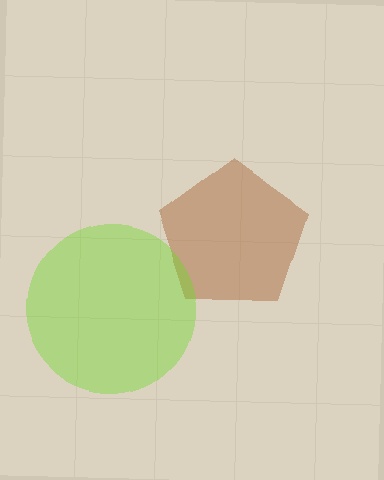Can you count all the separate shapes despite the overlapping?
Yes, there are 2 separate shapes.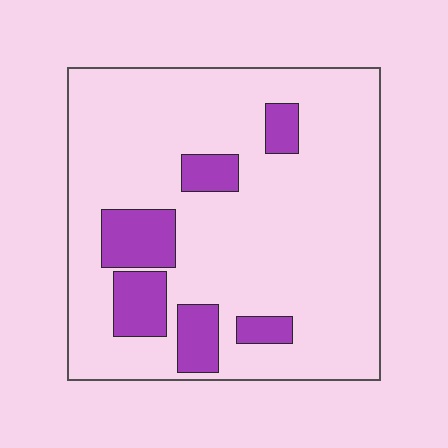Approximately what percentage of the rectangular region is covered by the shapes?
Approximately 15%.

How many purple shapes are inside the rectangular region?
6.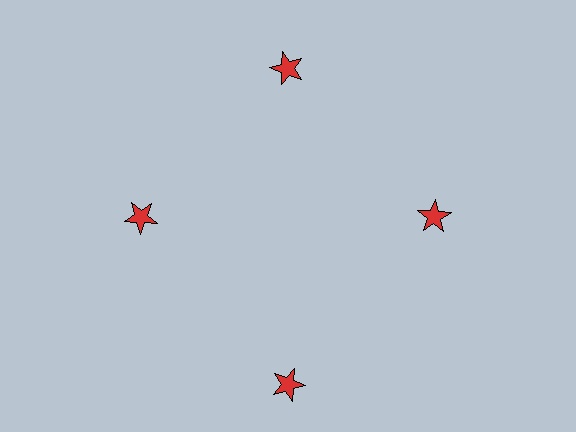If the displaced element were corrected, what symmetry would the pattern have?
It would have 4-fold rotational symmetry — the pattern would map onto itself every 90 degrees.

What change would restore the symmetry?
The symmetry would be restored by moving it inward, back onto the ring so that all 4 stars sit at equal angles and equal distance from the center.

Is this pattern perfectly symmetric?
No. The 4 red stars are arranged in a ring, but one element near the 6 o'clock position is pushed outward from the center, breaking the 4-fold rotational symmetry.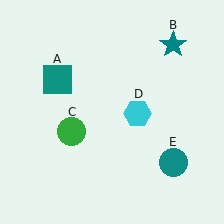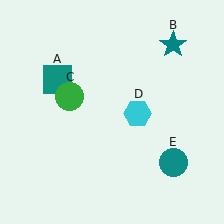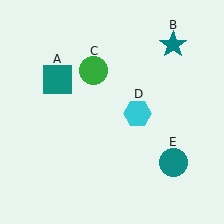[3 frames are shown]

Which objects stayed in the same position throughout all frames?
Teal square (object A) and teal star (object B) and cyan hexagon (object D) and teal circle (object E) remained stationary.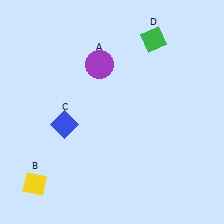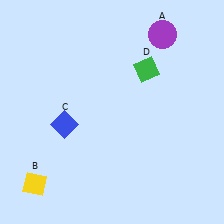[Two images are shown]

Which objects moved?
The objects that moved are: the purple circle (A), the green diamond (D).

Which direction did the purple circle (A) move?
The purple circle (A) moved right.